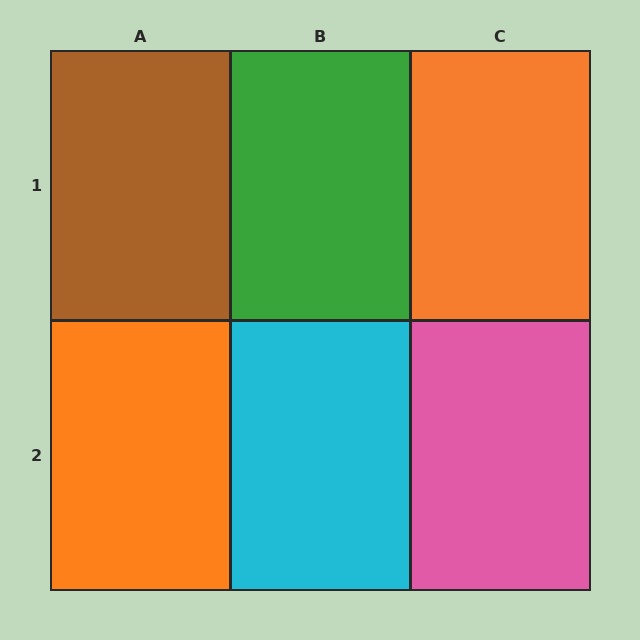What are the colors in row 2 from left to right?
Orange, cyan, pink.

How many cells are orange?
2 cells are orange.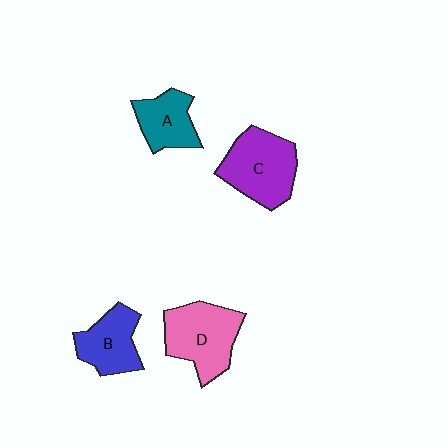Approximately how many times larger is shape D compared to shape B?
Approximately 1.4 times.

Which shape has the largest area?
Shape C (purple).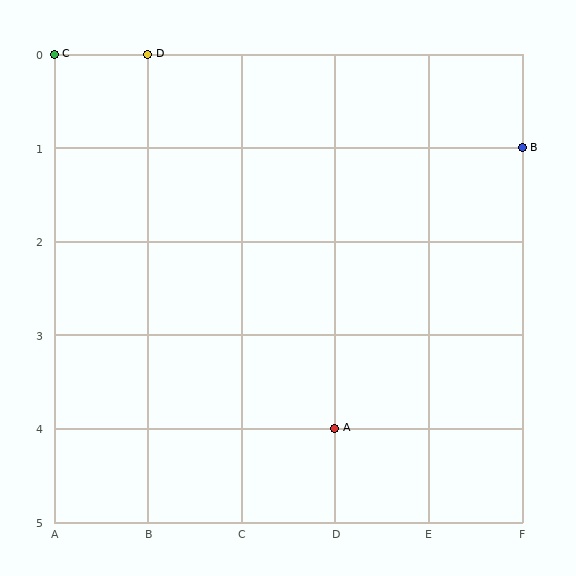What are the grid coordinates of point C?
Point C is at grid coordinates (A, 0).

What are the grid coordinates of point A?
Point A is at grid coordinates (D, 4).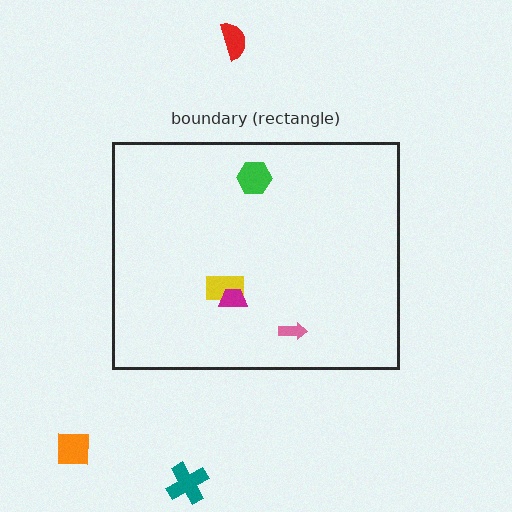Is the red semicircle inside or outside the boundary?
Outside.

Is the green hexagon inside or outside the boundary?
Inside.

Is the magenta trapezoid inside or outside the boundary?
Inside.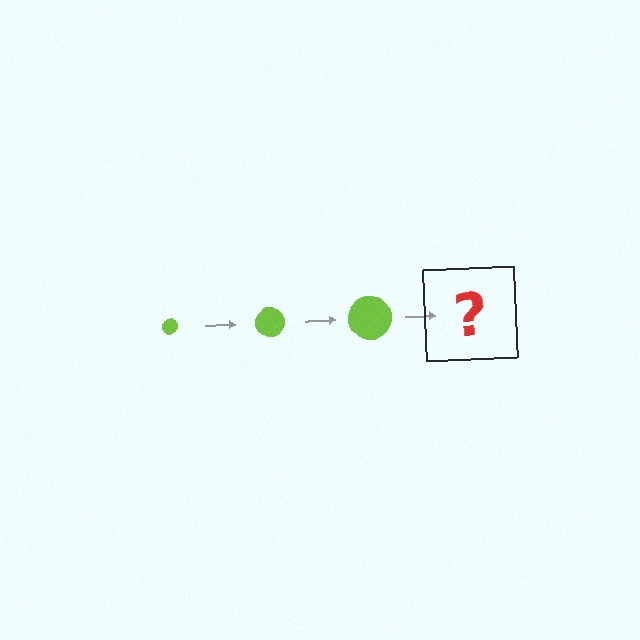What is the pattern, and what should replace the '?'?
The pattern is that the circle gets progressively larger each step. The '?' should be a lime circle, larger than the previous one.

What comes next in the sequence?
The next element should be a lime circle, larger than the previous one.